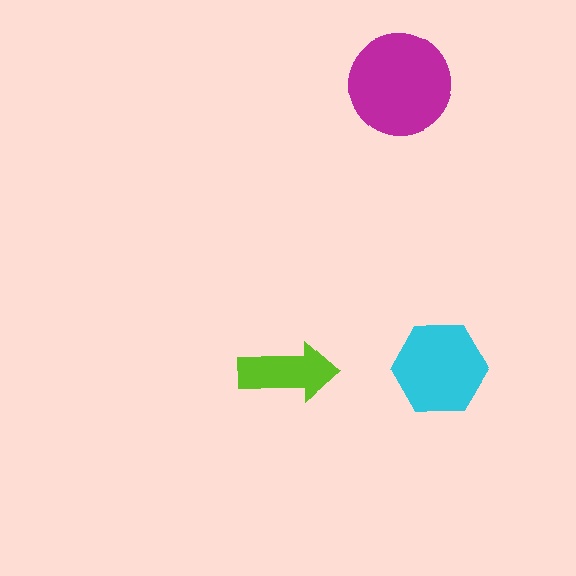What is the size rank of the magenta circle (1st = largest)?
1st.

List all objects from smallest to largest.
The lime arrow, the cyan hexagon, the magenta circle.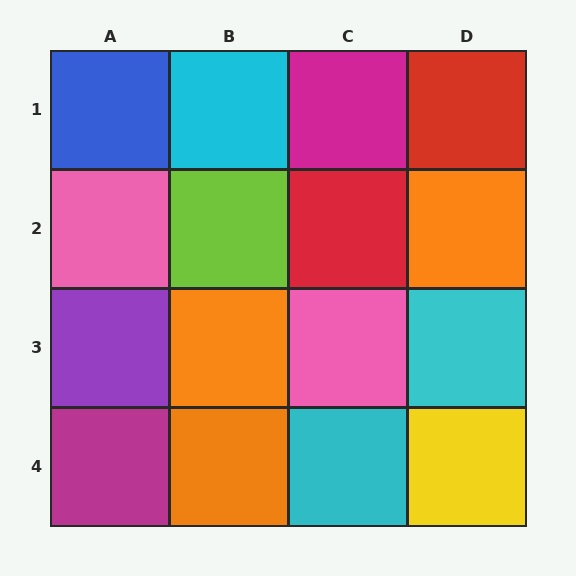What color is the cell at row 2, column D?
Orange.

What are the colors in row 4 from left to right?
Magenta, orange, cyan, yellow.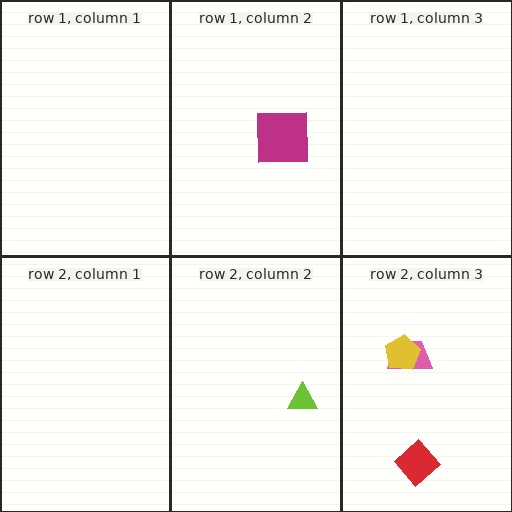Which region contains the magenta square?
The row 1, column 2 region.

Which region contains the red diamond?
The row 2, column 3 region.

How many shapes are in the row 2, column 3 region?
3.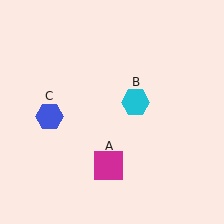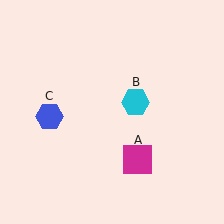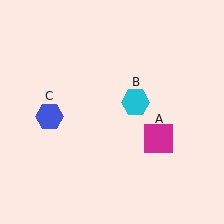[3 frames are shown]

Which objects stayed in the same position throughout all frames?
Cyan hexagon (object B) and blue hexagon (object C) remained stationary.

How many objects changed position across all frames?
1 object changed position: magenta square (object A).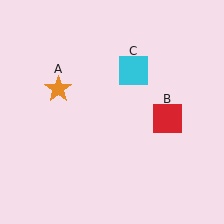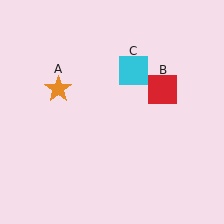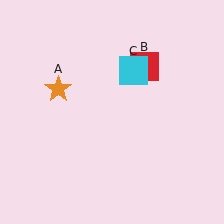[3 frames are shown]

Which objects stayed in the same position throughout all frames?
Orange star (object A) and cyan square (object C) remained stationary.